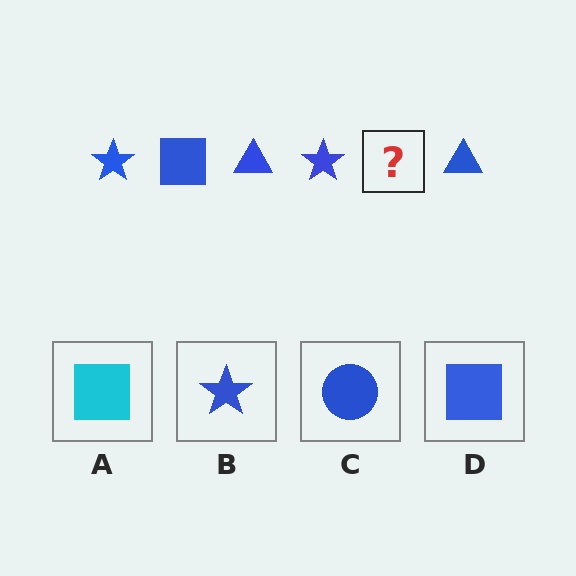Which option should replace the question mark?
Option D.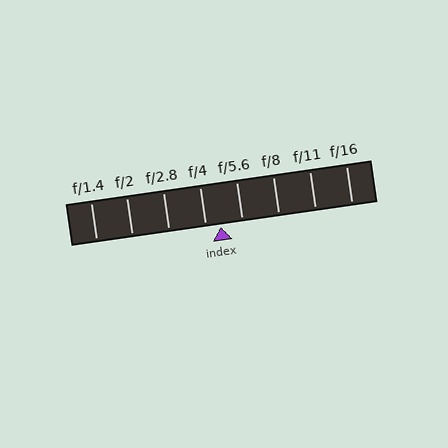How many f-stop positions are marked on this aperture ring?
There are 8 f-stop positions marked.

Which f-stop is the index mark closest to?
The index mark is closest to f/4.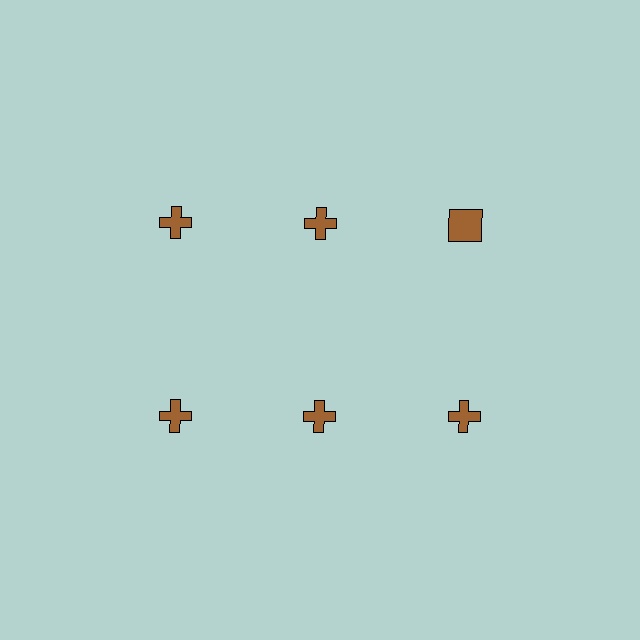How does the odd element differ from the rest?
It has a different shape: square instead of cross.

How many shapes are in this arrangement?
There are 6 shapes arranged in a grid pattern.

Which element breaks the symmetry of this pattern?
The brown square in the top row, center column breaks the symmetry. All other shapes are brown crosses.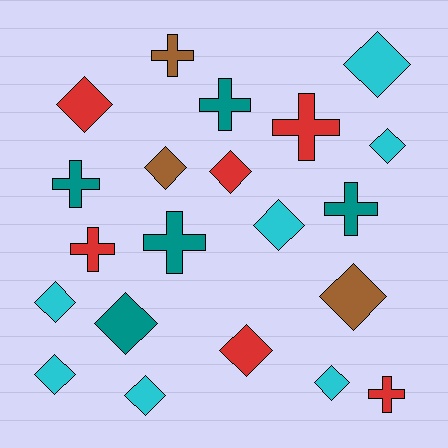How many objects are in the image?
There are 21 objects.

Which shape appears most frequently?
Diamond, with 13 objects.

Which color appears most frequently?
Cyan, with 7 objects.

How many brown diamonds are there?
There are 2 brown diamonds.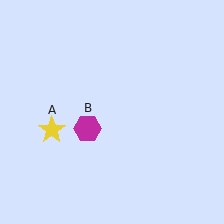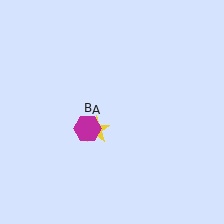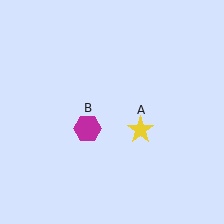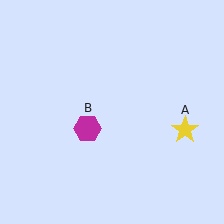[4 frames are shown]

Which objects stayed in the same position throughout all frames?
Magenta hexagon (object B) remained stationary.